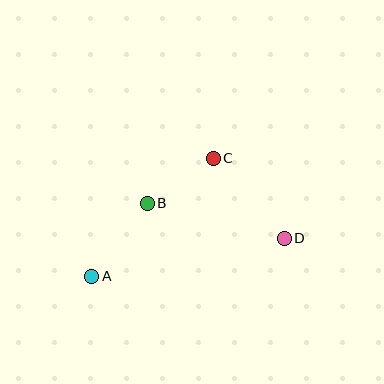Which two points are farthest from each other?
Points A and D are farthest from each other.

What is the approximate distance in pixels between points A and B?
The distance between A and B is approximately 92 pixels.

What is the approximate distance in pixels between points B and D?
The distance between B and D is approximately 141 pixels.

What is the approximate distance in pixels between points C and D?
The distance between C and D is approximately 107 pixels.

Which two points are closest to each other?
Points B and C are closest to each other.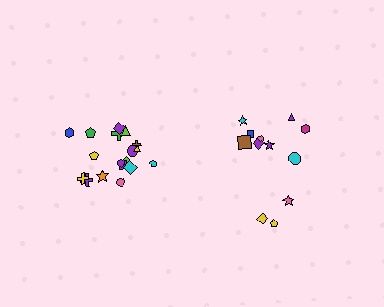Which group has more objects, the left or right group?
The left group.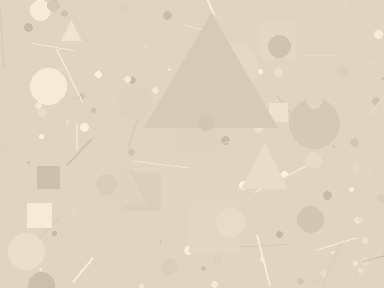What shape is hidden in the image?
A triangle is hidden in the image.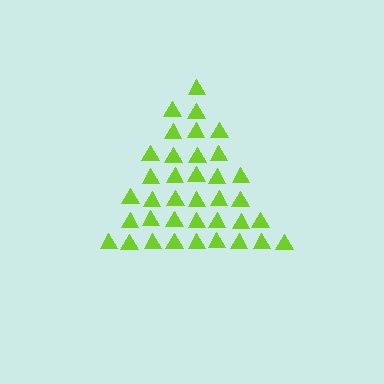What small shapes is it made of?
It is made of small triangles.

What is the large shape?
The large shape is a triangle.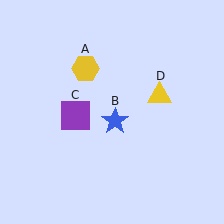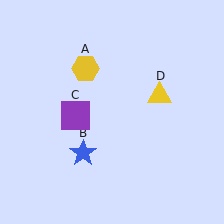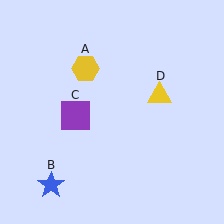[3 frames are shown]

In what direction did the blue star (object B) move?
The blue star (object B) moved down and to the left.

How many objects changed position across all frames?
1 object changed position: blue star (object B).